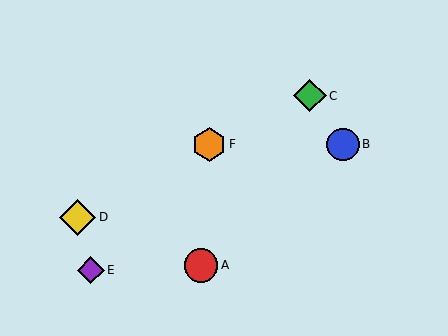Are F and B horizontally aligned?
Yes, both are at y≈144.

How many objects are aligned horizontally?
2 objects (B, F) are aligned horizontally.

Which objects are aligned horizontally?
Objects B, F are aligned horizontally.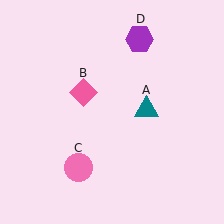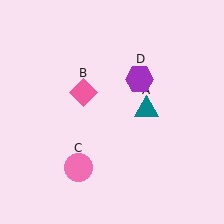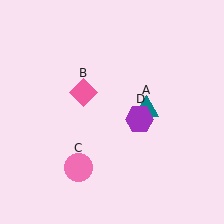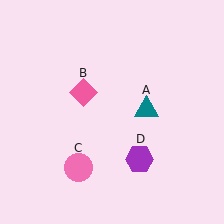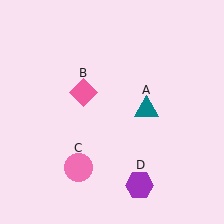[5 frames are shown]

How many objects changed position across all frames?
1 object changed position: purple hexagon (object D).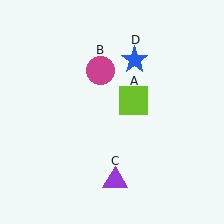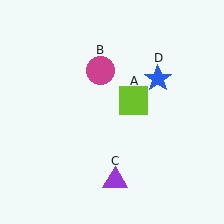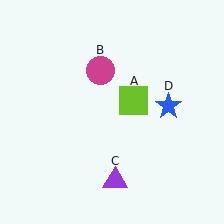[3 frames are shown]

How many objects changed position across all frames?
1 object changed position: blue star (object D).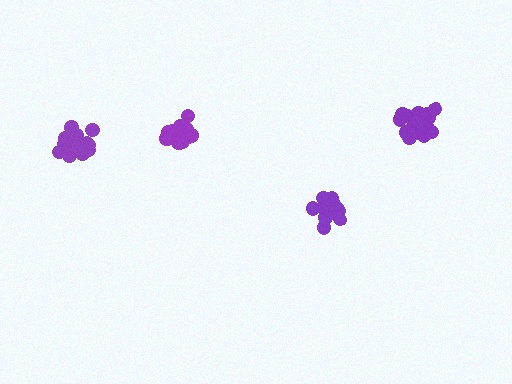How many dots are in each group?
Group 1: 15 dots, Group 2: 19 dots, Group 3: 15 dots, Group 4: 21 dots (70 total).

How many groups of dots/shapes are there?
There are 4 groups.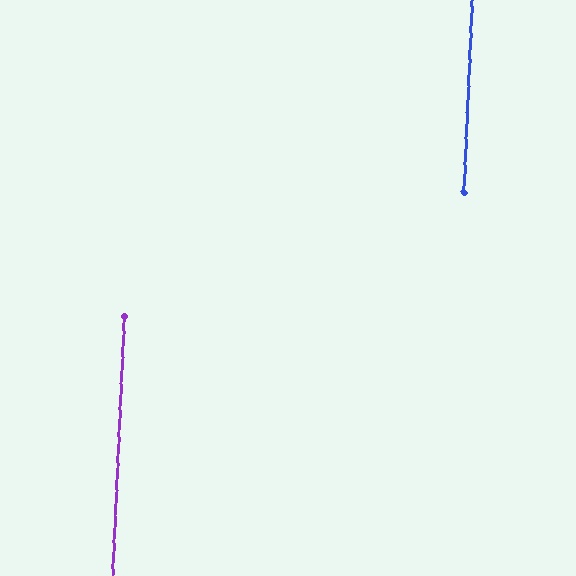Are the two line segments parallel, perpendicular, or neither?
Parallel — their directions differ by only 0.2°.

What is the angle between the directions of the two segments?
Approximately 0 degrees.